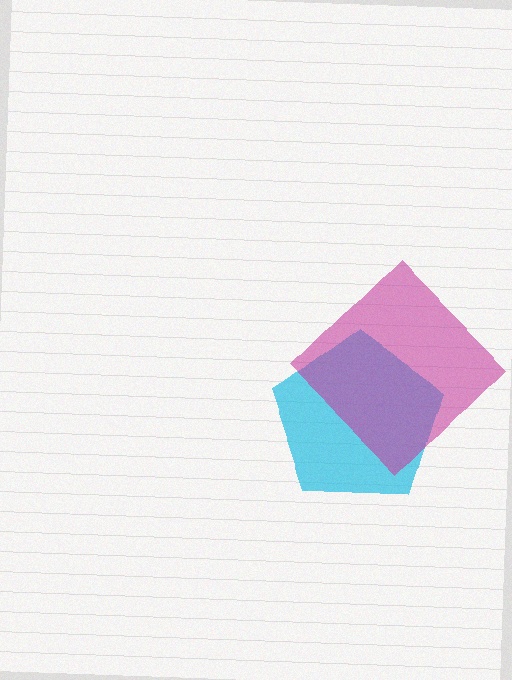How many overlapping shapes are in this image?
There are 2 overlapping shapes in the image.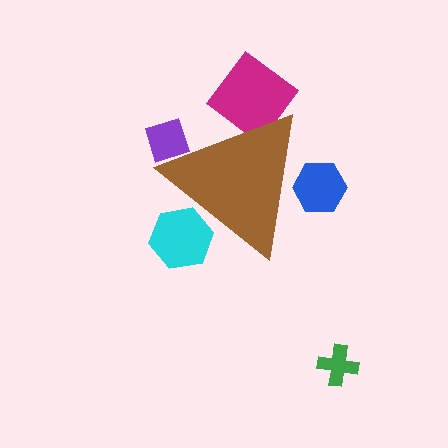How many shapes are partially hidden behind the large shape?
4 shapes are partially hidden.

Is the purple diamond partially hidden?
Yes, the purple diamond is partially hidden behind the brown triangle.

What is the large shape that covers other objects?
A brown triangle.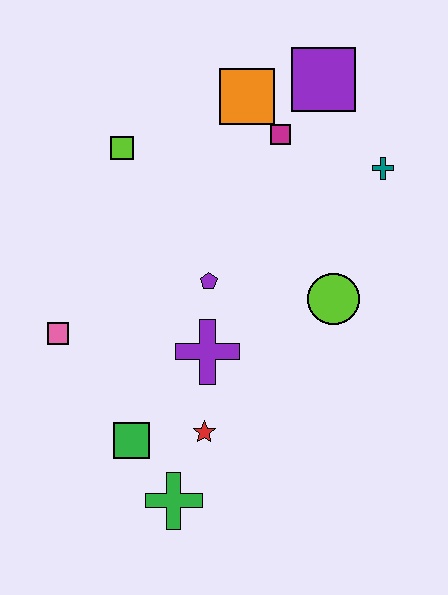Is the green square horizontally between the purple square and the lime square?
Yes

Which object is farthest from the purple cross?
The purple square is farthest from the purple cross.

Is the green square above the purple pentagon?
No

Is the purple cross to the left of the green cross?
No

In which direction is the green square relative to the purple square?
The green square is below the purple square.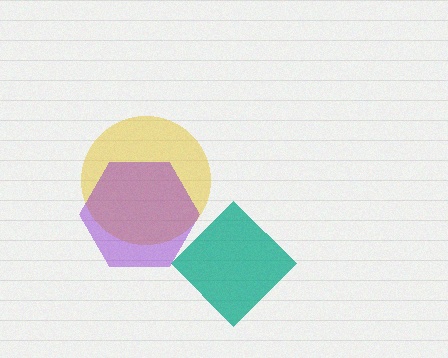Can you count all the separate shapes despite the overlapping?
Yes, there are 3 separate shapes.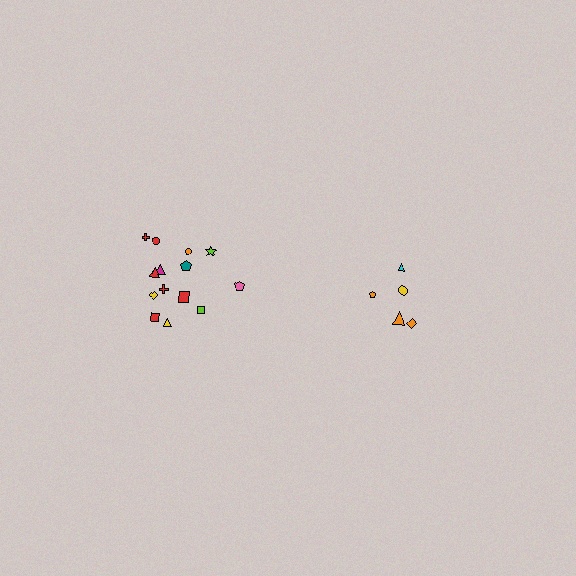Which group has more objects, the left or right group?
The left group.